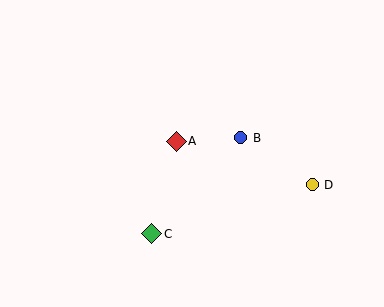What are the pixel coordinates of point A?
Point A is at (176, 141).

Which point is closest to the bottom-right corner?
Point D is closest to the bottom-right corner.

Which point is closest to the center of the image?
Point A at (176, 141) is closest to the center.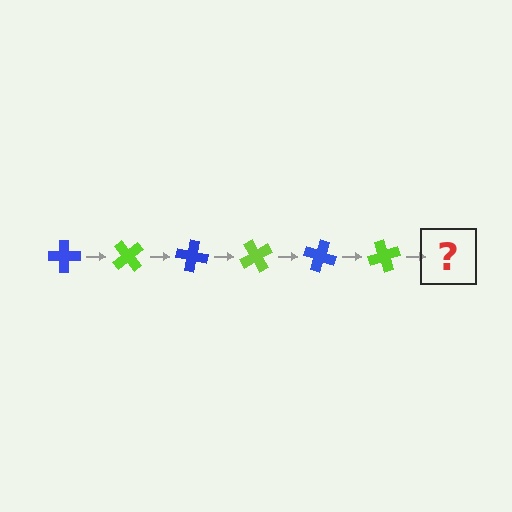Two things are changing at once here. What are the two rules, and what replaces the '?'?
The two rules are that it rotates 50 degrees each step and the color cycles through blue and lime. The '?' should be a blue cross, rotated 300 degrees from the start.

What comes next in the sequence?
The next element should be a blue cross, rotated 300 degrees from the start.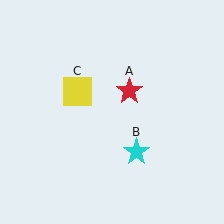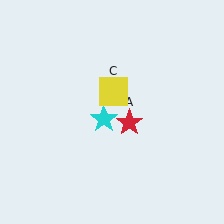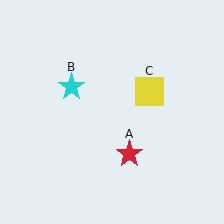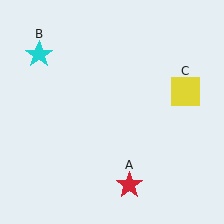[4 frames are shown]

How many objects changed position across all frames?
3 objects changed position: red star (object A), cyan star (object B), yellow square (object C).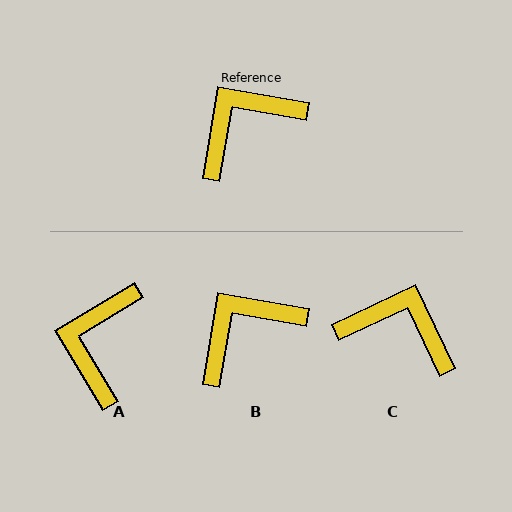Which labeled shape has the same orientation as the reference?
B.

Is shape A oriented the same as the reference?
No, it is off by about 41 degrees.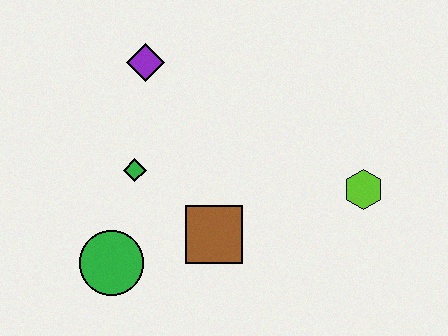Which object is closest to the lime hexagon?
The brown square is closest to the lime hexagon.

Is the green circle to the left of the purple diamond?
Yes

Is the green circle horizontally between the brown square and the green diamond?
No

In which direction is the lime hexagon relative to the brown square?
The lime hexagon is to the right of the brown square.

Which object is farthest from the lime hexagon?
The green circle is farthest from the lime hexagon.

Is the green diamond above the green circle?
Yes